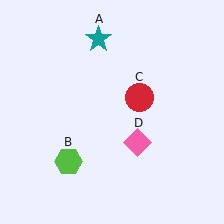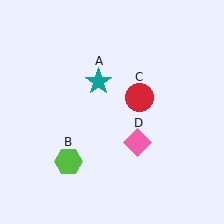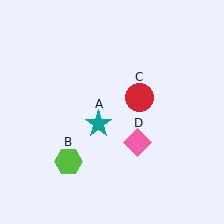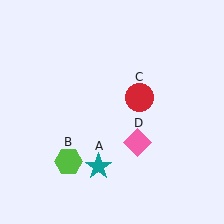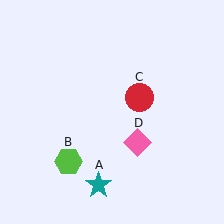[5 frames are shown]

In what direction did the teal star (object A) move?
The teal star (object A) moved down.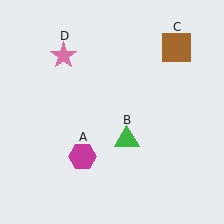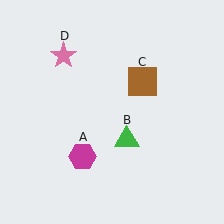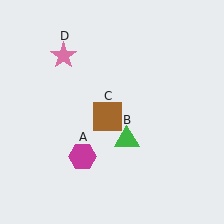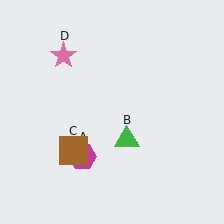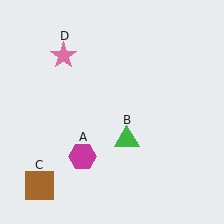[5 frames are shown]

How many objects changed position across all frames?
1 object changed position: brown square (object C).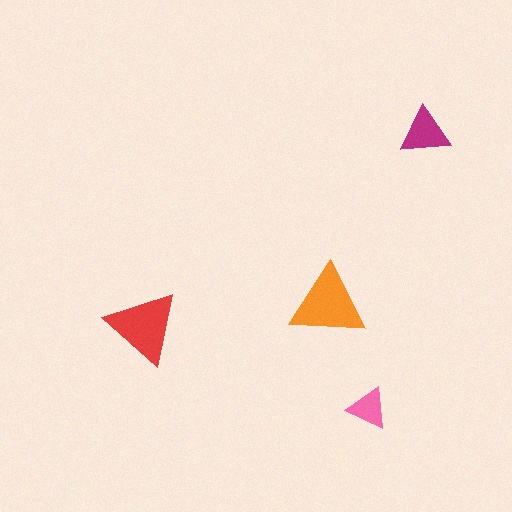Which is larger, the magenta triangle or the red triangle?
The red one.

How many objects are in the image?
There are 4 objects in the image.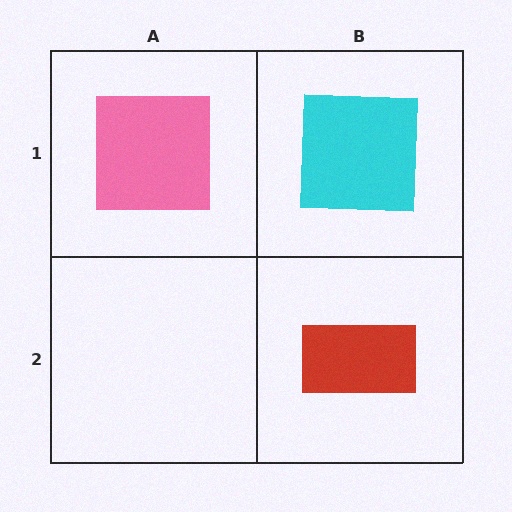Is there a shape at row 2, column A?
No, that cell is empty.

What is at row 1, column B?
A cyan square.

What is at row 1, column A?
A pink square.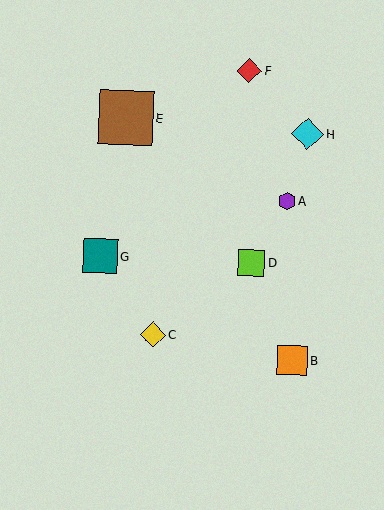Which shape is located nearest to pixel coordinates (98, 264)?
The teal square (labeled G) at (101, 256) is nearest to that location.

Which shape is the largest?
The brown square (labeled E) is the largest.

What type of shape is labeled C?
Shape C is a yellow diamond.